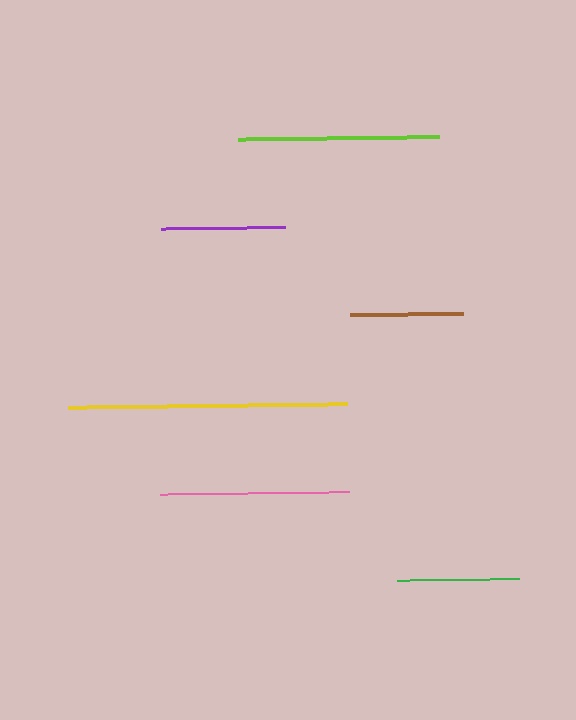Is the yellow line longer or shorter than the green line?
The yellow line is longer than the green line.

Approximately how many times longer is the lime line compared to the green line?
The lime line is approximately 1.7 times the length of the green line.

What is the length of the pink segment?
The pink segment is approximately 189 pixels long.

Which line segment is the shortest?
The brown line is the shortest at approximately 113 pixels.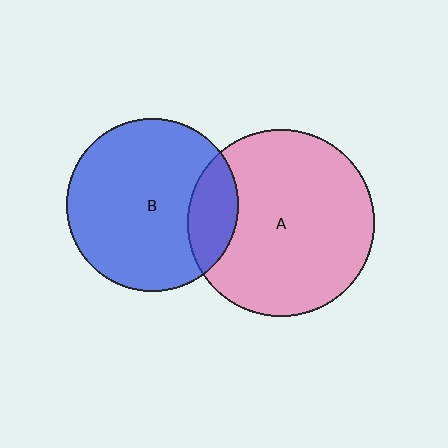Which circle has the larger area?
Circle A (pink).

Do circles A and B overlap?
Yes.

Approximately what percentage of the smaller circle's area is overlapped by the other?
Approximately 20%.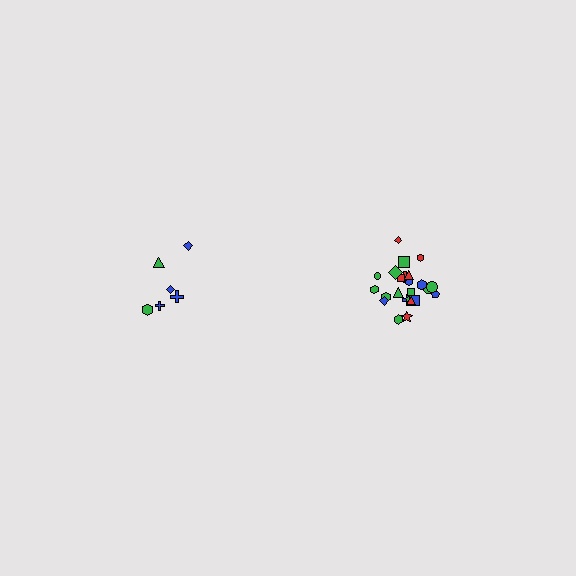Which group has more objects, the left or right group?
The right group.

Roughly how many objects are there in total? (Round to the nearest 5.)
Roughly 30 objects in total.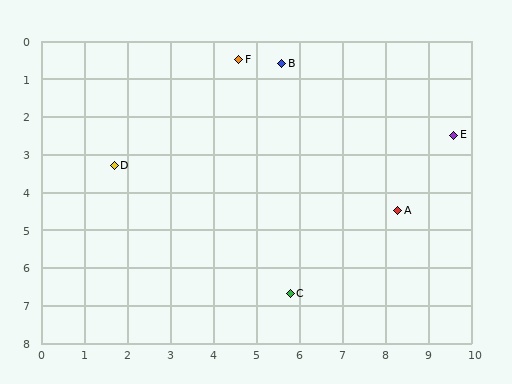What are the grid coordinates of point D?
Point D is at approximately (1.7, 3.3).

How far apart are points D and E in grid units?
Points D and E are about 7.9 grid units apart.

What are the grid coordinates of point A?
Point A is at approximately (8.3, 4.5).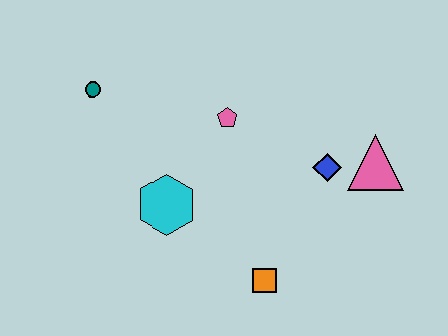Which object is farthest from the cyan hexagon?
The pink triangle is farthest from the cyan hexagon.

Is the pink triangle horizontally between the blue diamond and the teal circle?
No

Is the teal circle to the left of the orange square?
Yes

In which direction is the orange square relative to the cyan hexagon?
The orange square is to the right of the cyan hexagon.